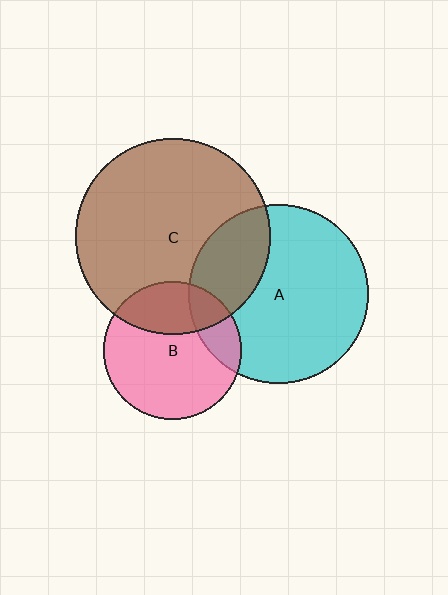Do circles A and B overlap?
Yes.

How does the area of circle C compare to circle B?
Approximately 2.0 times.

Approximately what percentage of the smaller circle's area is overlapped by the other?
Approximately 20%.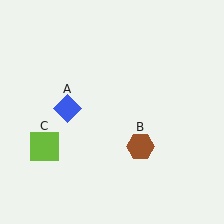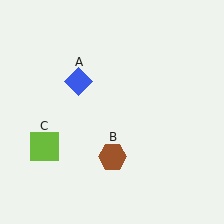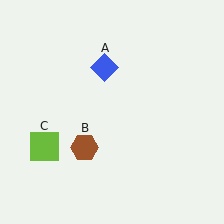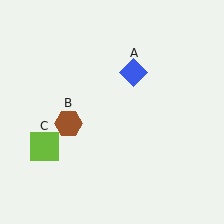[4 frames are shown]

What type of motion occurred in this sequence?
The blue diamond (object A), brown hexagon (object B) rotated clockwise around the center of the scene.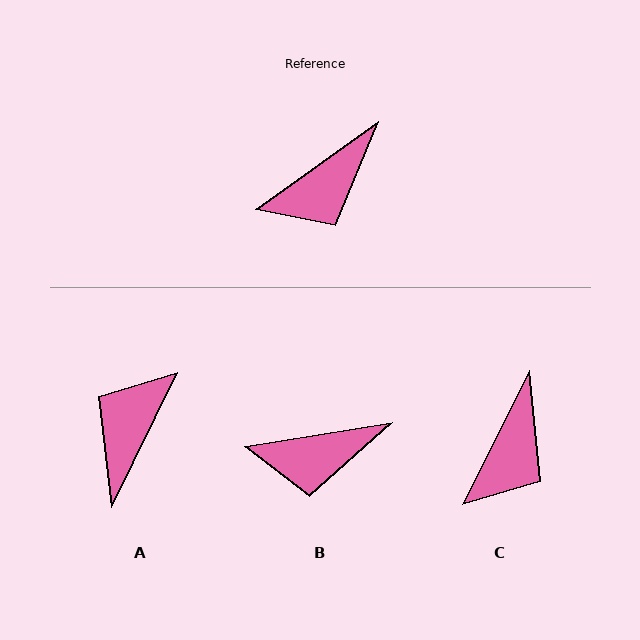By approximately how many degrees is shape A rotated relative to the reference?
Approximately 152 degrees clockwise.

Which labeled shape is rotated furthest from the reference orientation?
A, about 152 degrees away.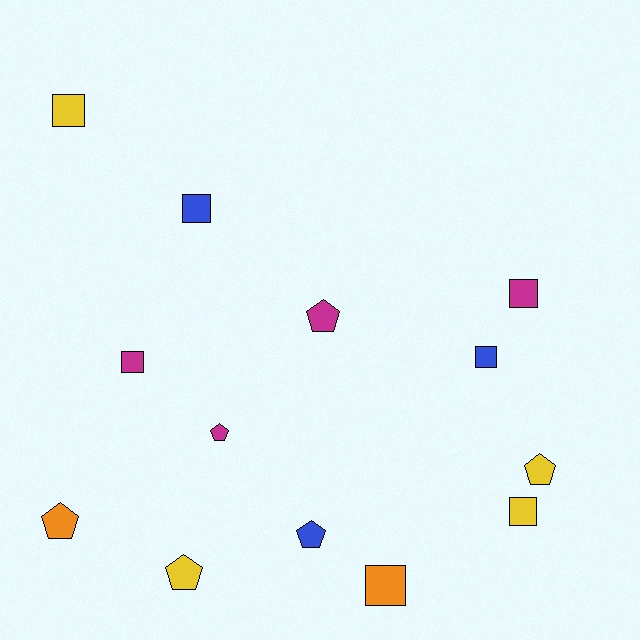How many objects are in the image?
There are 13 objects.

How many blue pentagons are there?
There is 1 blue pentagon.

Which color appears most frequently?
Yellow, with 4 objects.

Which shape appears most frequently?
Square, with 7 objects.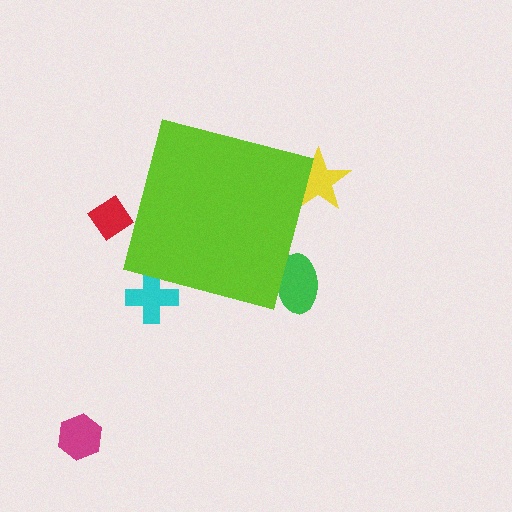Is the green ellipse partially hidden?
Yes, the green ellipse is partially hidden behind the lime square.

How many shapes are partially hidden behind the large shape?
4 shapes are partially hidden.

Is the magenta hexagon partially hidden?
No, the magenta hexagon is fully visible.